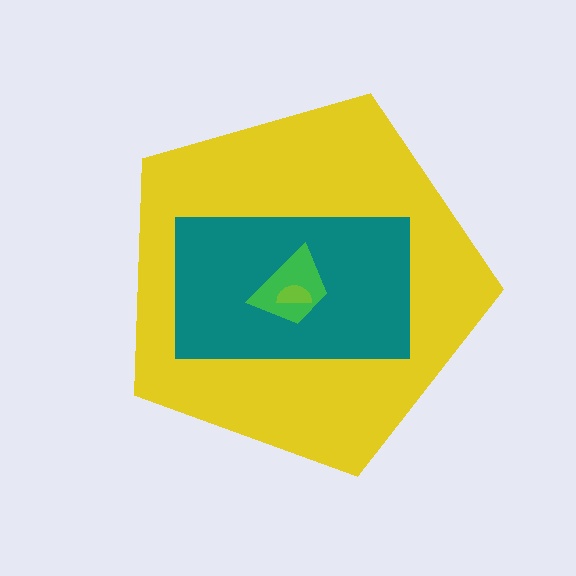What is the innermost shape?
The lime semicircle.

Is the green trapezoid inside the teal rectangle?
Yes.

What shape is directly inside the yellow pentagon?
The teal rectangle.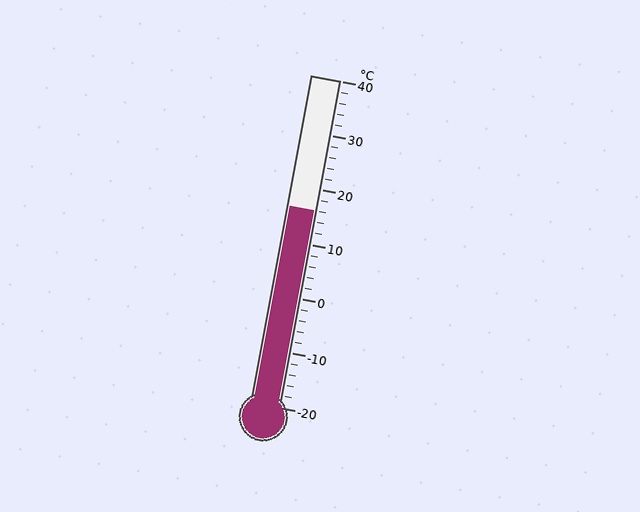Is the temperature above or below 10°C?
The temperature is above 10°C.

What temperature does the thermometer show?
The thermometer shows approximately 16°C.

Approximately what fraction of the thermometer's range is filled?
The thermometer is filled to approximately 60% of its range.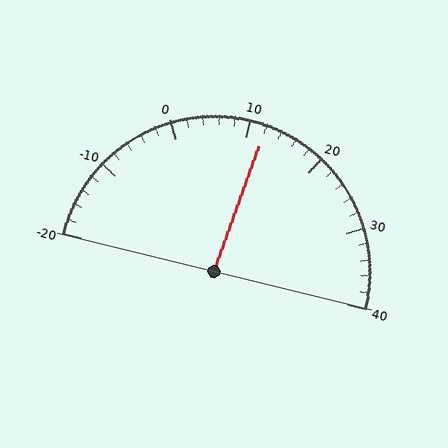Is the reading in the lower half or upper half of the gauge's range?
The reading is in the upper half of the range (-20 to 40).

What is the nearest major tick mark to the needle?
The nearest major tick mark is 10.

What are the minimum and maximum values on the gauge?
The gauge ranges from -20 to 40.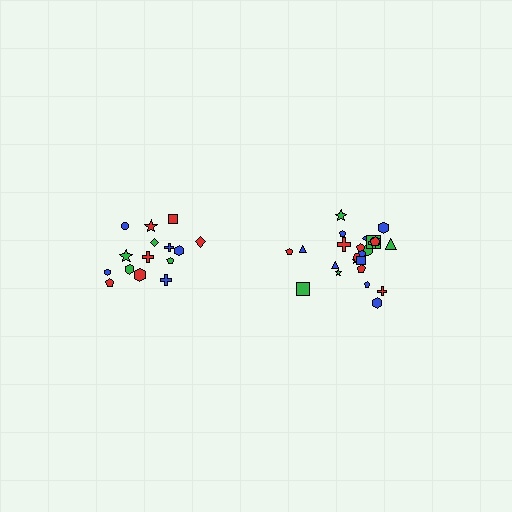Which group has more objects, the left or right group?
The right group.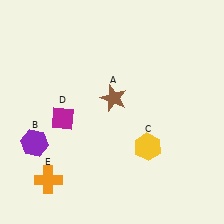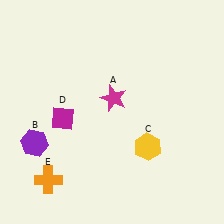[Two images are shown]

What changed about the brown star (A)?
In Image 1, A is brown. In Image 2, it changed to magenta.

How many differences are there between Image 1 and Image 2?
There is 1 difference between the two images.